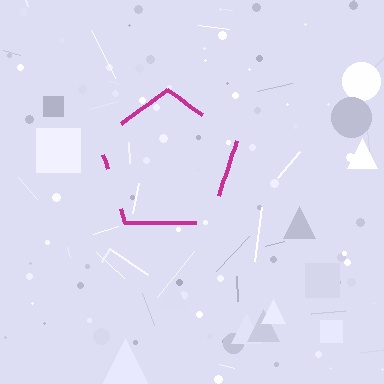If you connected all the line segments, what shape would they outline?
They would outline a pentagon.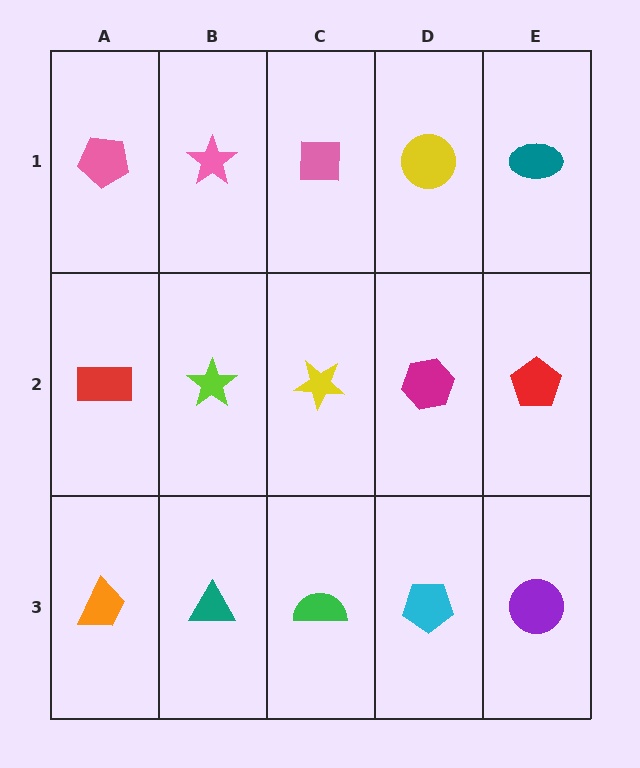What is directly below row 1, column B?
A lime star.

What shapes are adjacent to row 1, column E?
A red pentagon (row 2, column E), a yellow circle (row 1, column D).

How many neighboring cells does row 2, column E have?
3.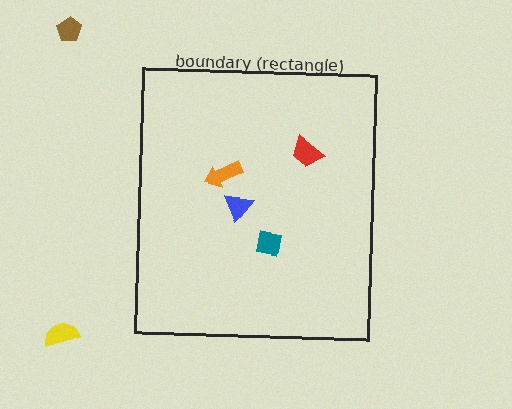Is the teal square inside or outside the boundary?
Inside.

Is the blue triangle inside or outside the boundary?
Inside.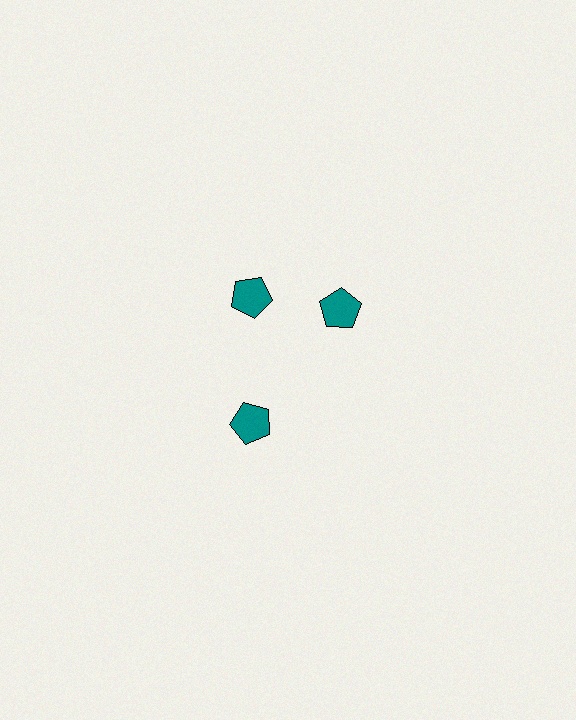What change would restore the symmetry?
The symmetry would be restored by rotating it back into even spacing with its neighbors so that all 3 pentagons sit at equal angles and equal distance from the center.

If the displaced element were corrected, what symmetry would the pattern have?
It would have 3-fold rotational symmetry — the pattern would map onto itself every 120 degrees.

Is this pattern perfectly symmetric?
No. The 3 teal pentagons are arranged in a ring, but one element near the 3 o'clock position is rotated out of alignment along the ring, breaking the 3-fold rotational symmetry.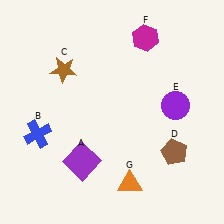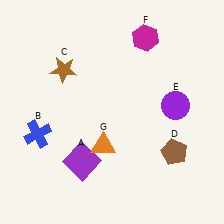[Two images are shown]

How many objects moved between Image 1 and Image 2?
1 object moved between the two images.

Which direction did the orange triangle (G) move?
The orange triangle (G) moved up.